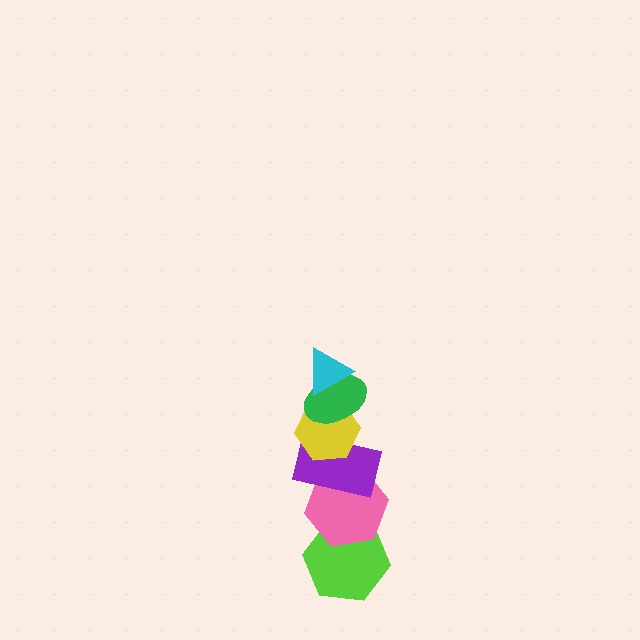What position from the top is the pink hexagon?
The pink hexagon is 5th from the top.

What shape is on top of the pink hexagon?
The purple rectangle is on top of the pink hexagon.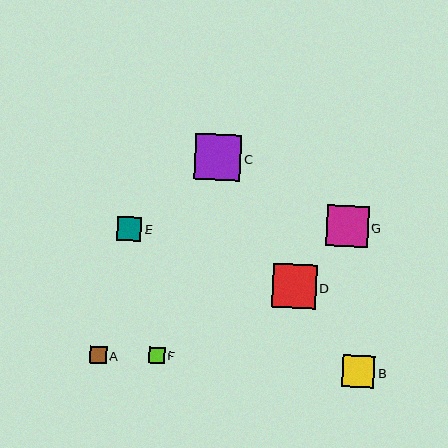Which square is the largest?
Square C is the largest with a size of approximately 47 pixels.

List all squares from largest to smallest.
From largest to smallest: C, D, G, B, E, A, F.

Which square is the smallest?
Square F is the smallest with a size of approximately 16 pixels.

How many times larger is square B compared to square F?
Square B is approximately 2.0 times the size of square F.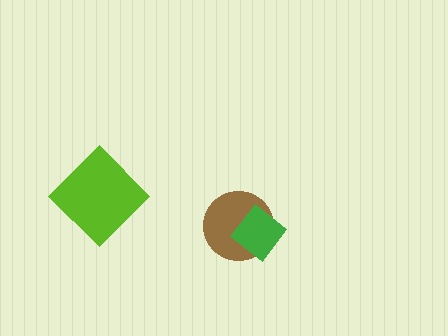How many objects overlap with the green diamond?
1 object overlaps with the green diamond.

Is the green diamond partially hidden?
No, no other shape covers it.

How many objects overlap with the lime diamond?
0 objects overlap with the lime diamond.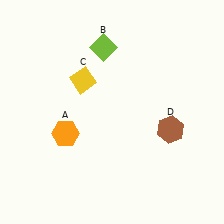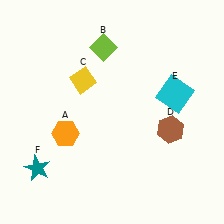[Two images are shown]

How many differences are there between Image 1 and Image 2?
There are 2 differences between the two images.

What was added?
A cyan square (E), a teal star (F) were added in Image 2.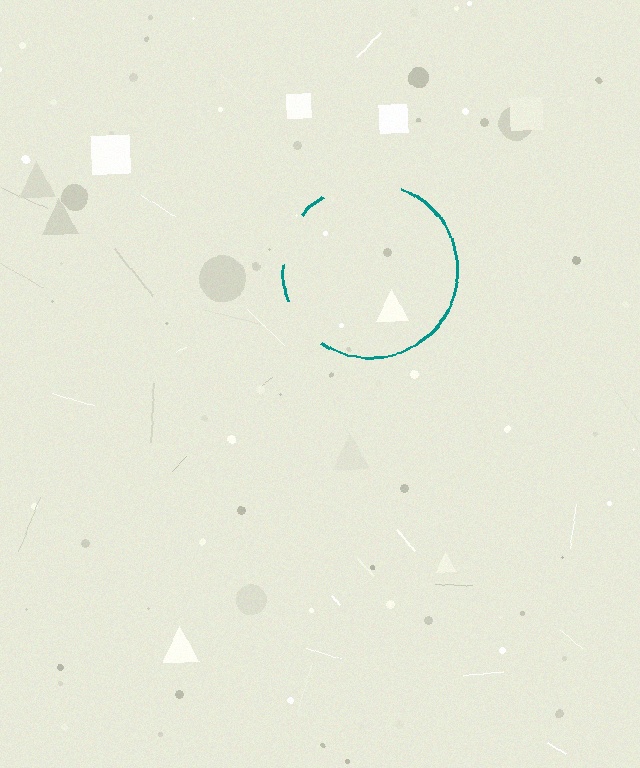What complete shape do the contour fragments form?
The contour fragments form a circle.